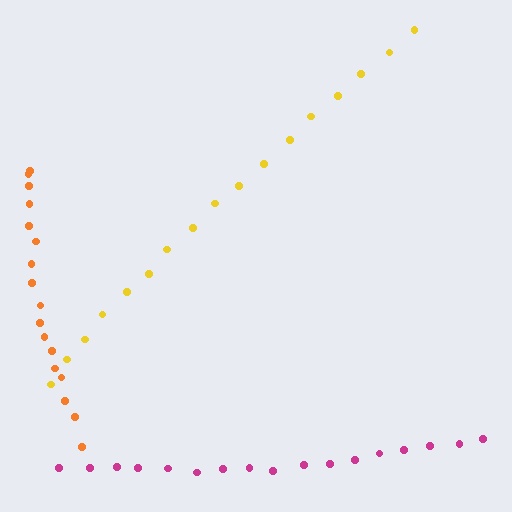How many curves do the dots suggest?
There are 3 distinct paths.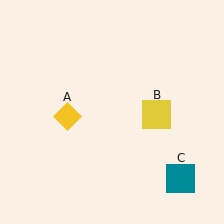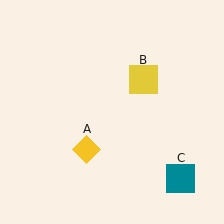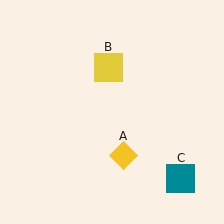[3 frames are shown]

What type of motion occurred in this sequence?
The yellow diamond (object A), yellow square (object B) rotated counterclockwise around the center of the scene.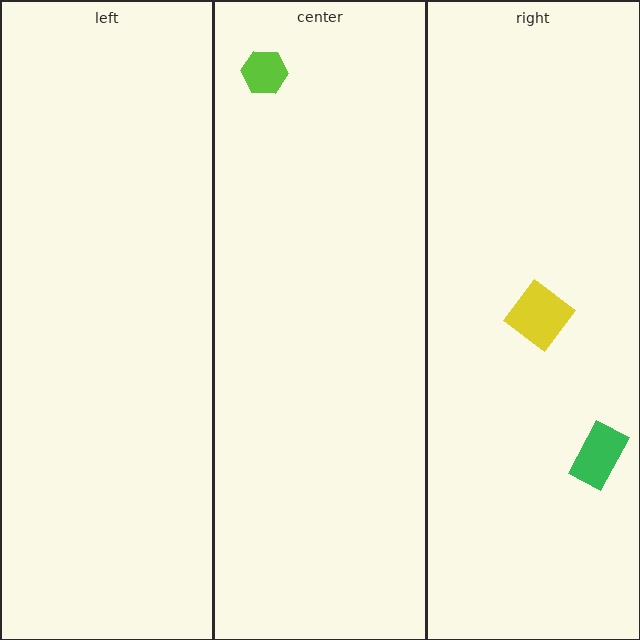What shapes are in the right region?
The yellow diamond, the green rectangle.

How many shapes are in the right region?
2.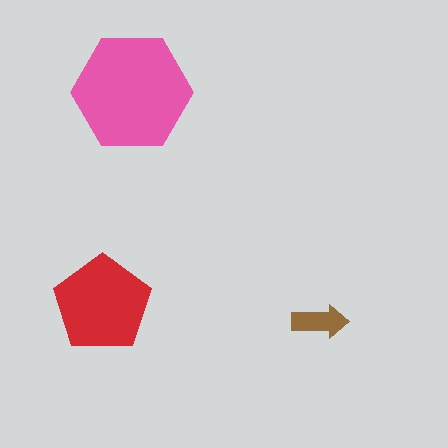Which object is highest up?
The pink hexagon is topmost.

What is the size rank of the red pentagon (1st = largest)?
2nd.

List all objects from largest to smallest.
The pink hexagon, the red pentagon, the brown arrow.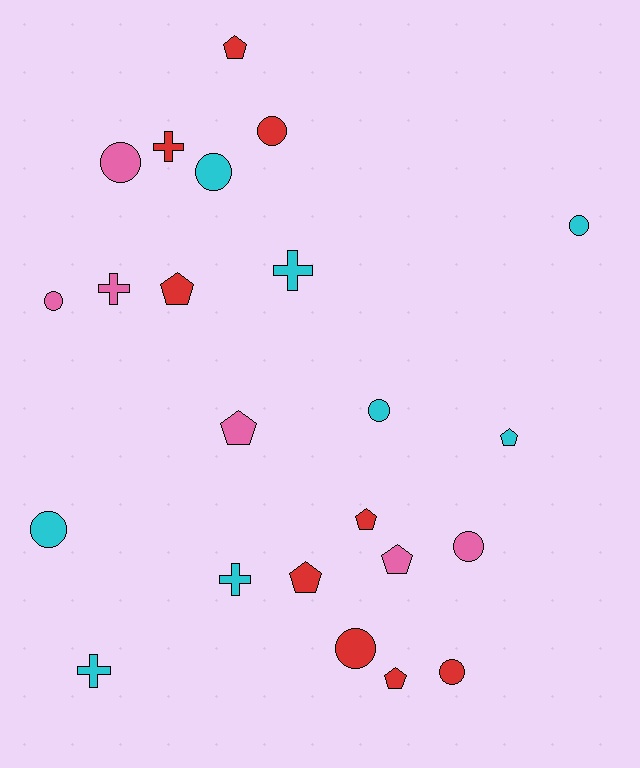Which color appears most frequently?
Red, with 9 objects.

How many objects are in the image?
There are 23 objects.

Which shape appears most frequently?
Circle, with 10 objects.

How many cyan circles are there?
There are 4 cyan circles.